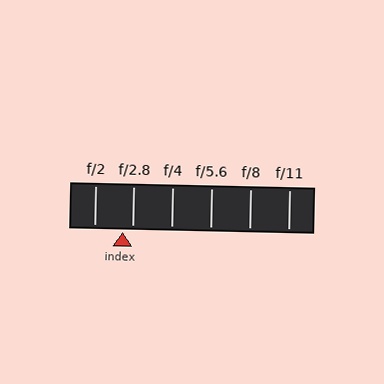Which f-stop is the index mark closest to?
The index mark is closest to f/2.8.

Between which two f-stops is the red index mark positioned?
The index mark is between f/2 and f/2.8.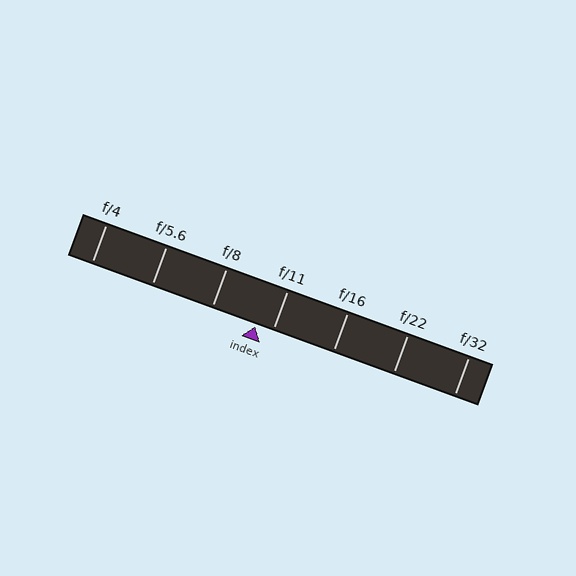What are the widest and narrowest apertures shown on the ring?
The widest aperture shown is f/4 and the narrowest is f/32.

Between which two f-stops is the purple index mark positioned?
The index mark is between f/8 and f/11.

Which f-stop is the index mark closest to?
The index mark is closest to f/11.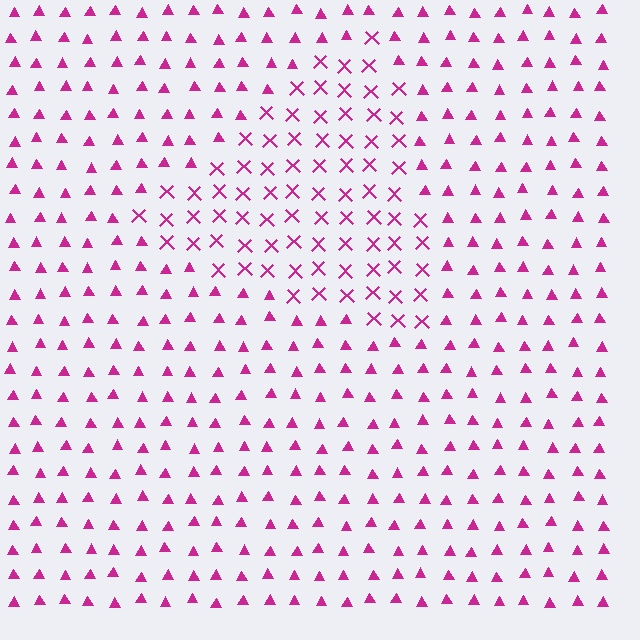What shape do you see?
I see a triangle.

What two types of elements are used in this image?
The image uses X marks inside the triangle region and triangles outside it.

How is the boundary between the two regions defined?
The boundary is defined by a change in element shape: X marks inside vs. triangles outside. All elements share the same color and spacing.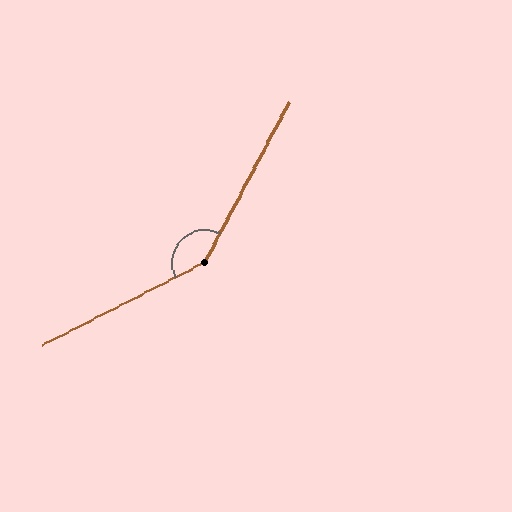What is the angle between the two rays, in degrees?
Approximately 145 degrees.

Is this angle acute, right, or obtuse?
It is obtuse.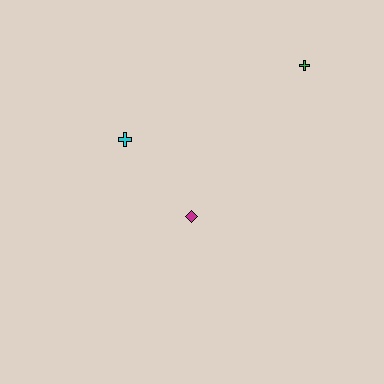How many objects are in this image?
There are 3 objects.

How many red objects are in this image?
There are no red objects.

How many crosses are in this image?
There are 2 crosses.